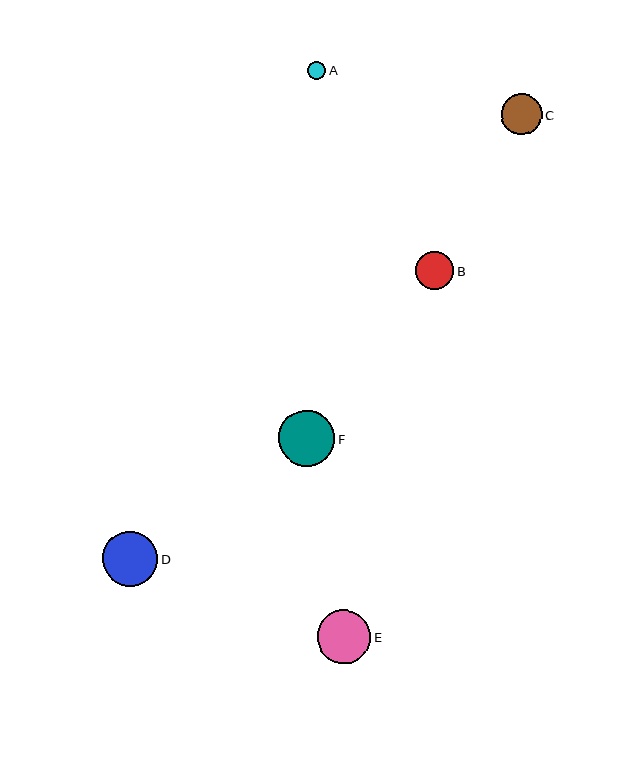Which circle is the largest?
Circle F is the largest with a size of approximately 56 pixels.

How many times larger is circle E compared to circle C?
Circle E is approximately 1.3 times the size of circle C.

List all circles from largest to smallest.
From largest to smallest: F, D, E, C, B, A.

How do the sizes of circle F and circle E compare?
Circle F and circle E are approximately the same size.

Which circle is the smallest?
Circle A is the smallest with a size of approximately 18 pixels.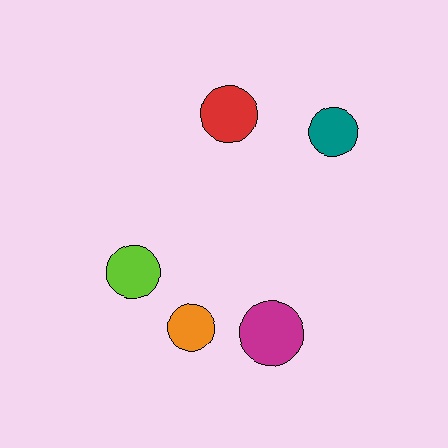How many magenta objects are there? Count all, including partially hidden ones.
There is 1 magenta object.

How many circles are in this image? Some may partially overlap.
There are 5 circles.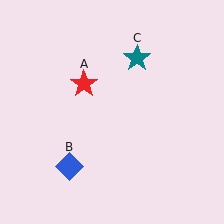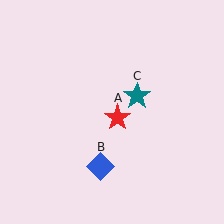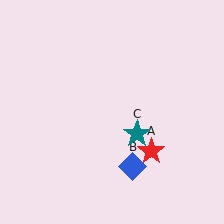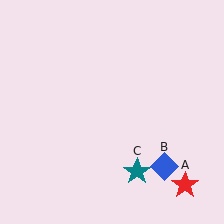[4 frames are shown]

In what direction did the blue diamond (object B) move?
The blue diamond (object B) moved right.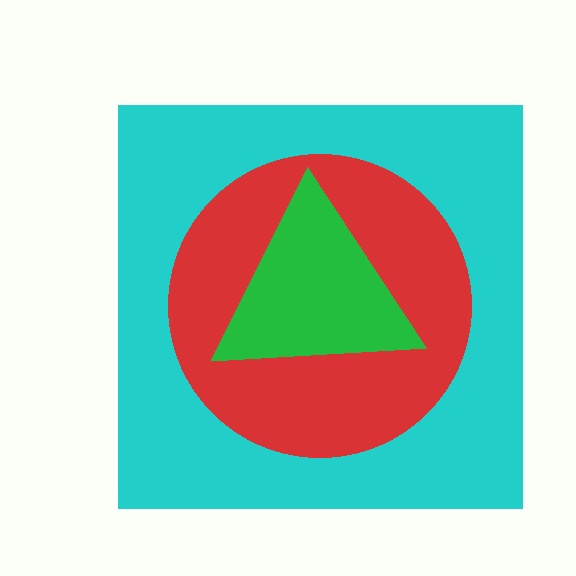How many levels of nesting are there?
3.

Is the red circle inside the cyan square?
Yes.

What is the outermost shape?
The cyan square.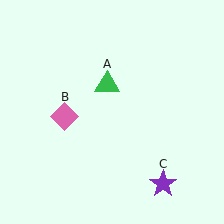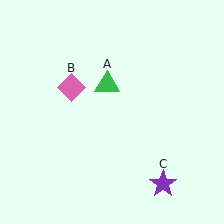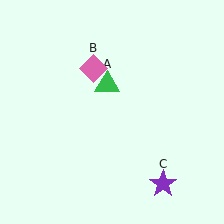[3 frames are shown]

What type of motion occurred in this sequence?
The pink diamond (object B) rotated clockwise around the center of the scene.